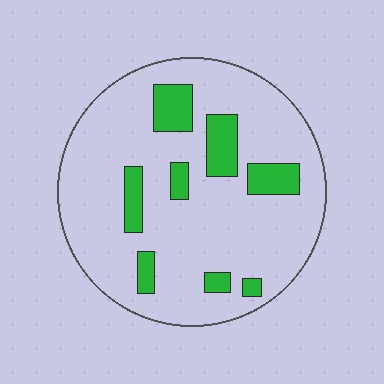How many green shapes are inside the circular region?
8.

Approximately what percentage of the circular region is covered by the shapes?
Approximately 15%.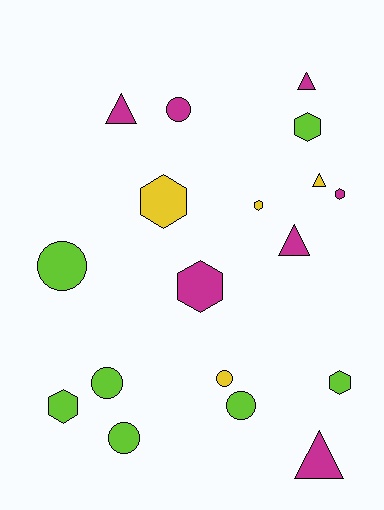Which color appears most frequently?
Magenta, with 7 objects.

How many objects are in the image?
There are 18 objects.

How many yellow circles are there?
There is 1 yellow circle.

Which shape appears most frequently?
Hexagon, with 7 objects.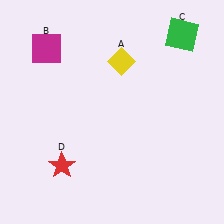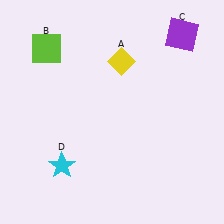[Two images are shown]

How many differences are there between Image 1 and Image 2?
There are 3 differences between the two images.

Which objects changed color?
B changed from magenta to lime. C changed from green to purple. D changed from red to cyan.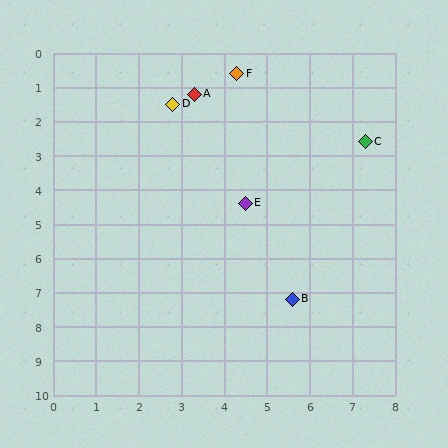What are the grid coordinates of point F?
Point F is at approximately (4.3, 0.6).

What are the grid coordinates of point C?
Point C is at approximately (7.3, 2.6).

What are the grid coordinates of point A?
Point A is at approximately (3.3, 1.2).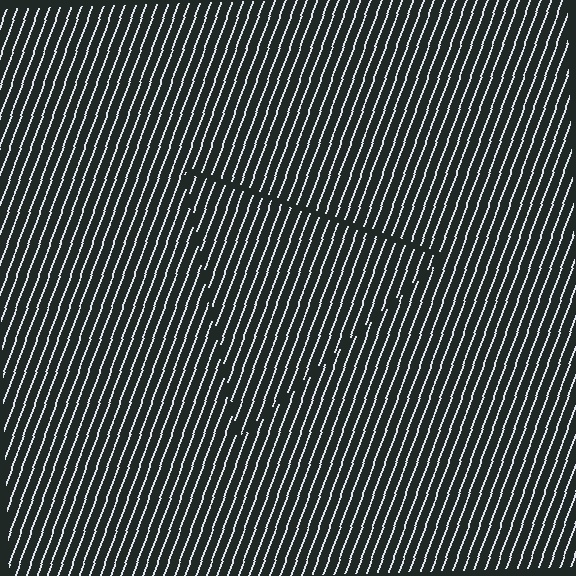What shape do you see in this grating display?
An illusory triangle. The interior of the shape contains the same grating, shifted by half a period — the contour is defined by the phase discontinuity where line-ends from the inner and outer gratings abut.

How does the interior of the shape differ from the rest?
The interior of the shape contains the same grating, shifted by half a period — the contour is defined by the phase discontinuity where line-ends from the inner and outer gratings abut.